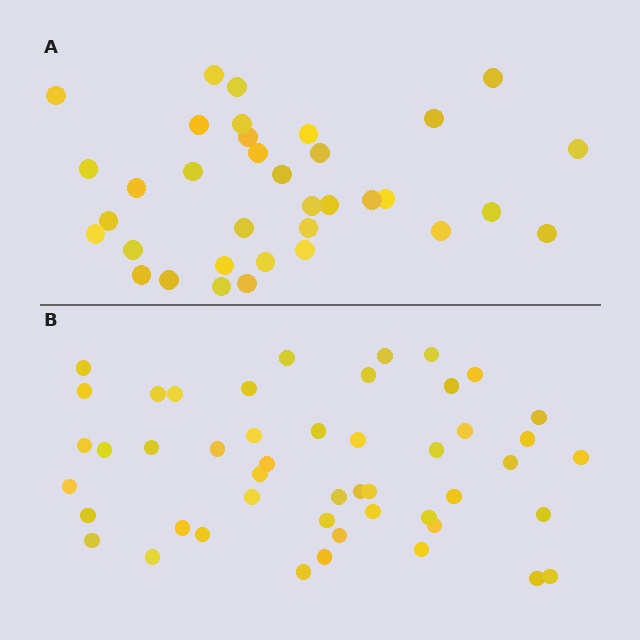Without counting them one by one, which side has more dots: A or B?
Region B (the bottom region) has more dots.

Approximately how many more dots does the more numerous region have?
Region B has approximately 15 more dots than region A.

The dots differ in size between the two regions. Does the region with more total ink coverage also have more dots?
No. Region A has more total ink coverage because its dots are larger, but region B actually contains more individual dots. Total area can be misleading — the number of items is what matters here.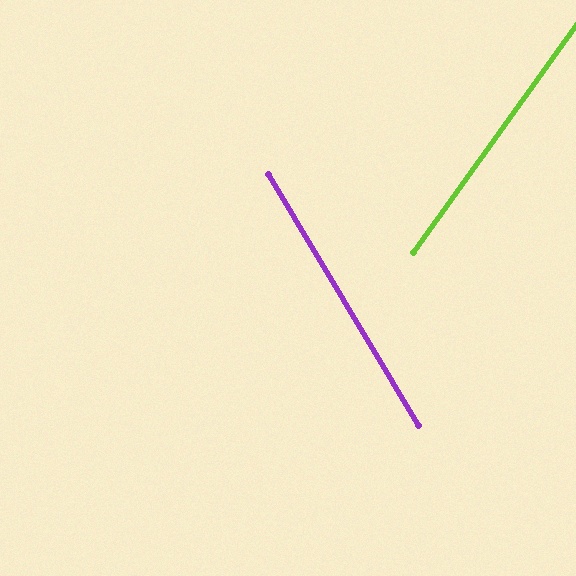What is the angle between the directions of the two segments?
Approximately 67 degrees.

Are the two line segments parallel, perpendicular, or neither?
Neither parallel nor perpendicular — they differ by about 67°.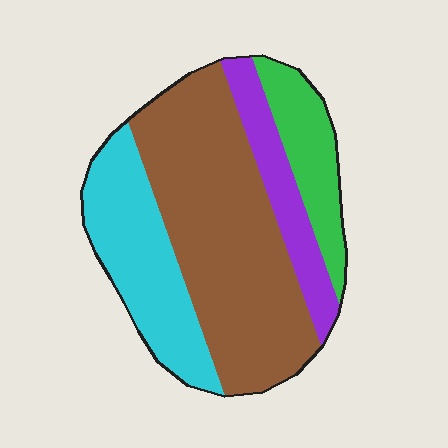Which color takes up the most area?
Brown, at roughly 50%.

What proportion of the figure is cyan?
Cyan takes up about one quarter (1/4) of the figure.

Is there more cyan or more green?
Cyan.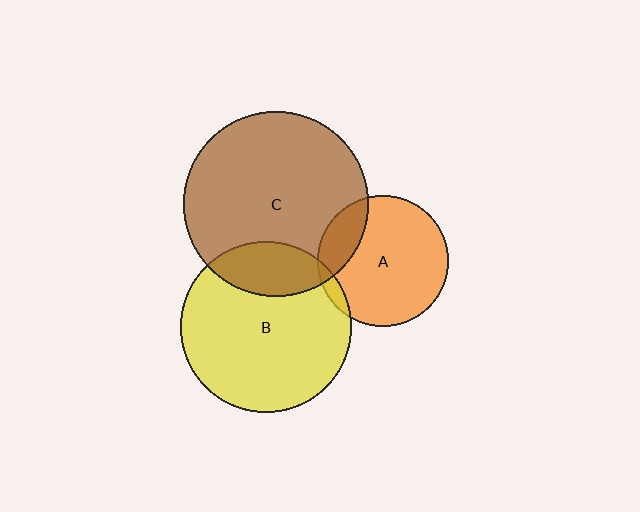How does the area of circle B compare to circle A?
Approximately 1.7 times.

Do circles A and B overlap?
Yes.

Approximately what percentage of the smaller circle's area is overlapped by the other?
Approximately 5%.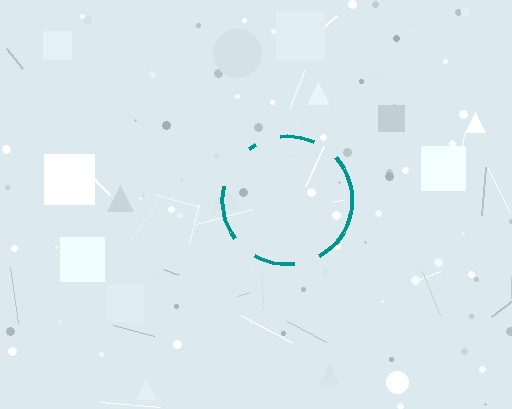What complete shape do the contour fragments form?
The contour fragments form a circle.